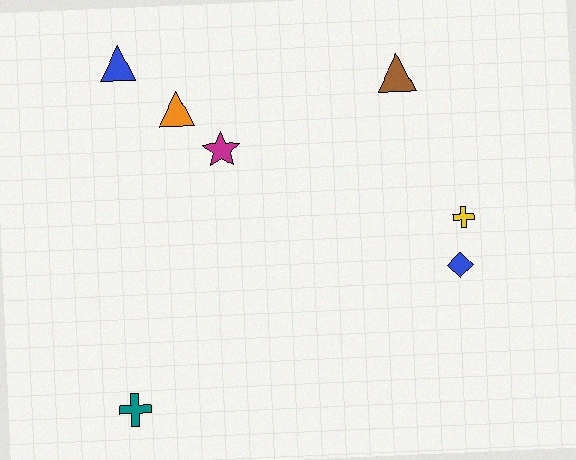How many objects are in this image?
There are 7 objects.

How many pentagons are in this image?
There are no pentagons.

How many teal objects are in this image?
There is 1 teal object.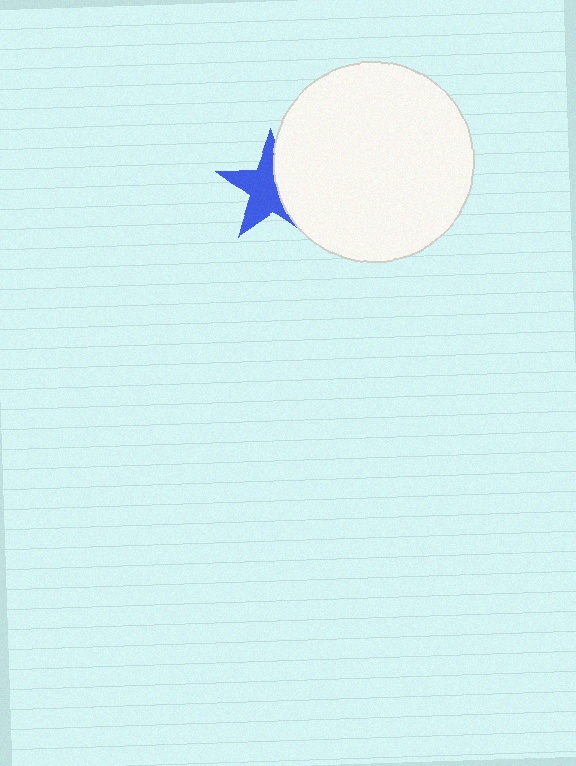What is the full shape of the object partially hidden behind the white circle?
The partially hidden object is a blue star.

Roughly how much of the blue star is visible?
About half of it is visible (roughly 60%).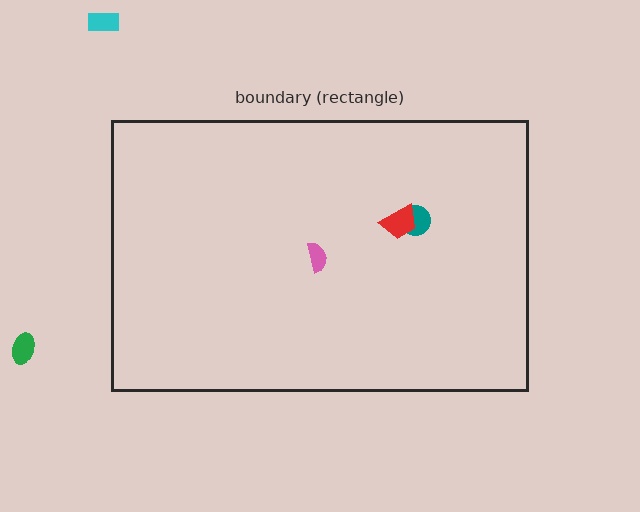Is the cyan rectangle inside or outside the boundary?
Outside.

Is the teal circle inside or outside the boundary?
Inside.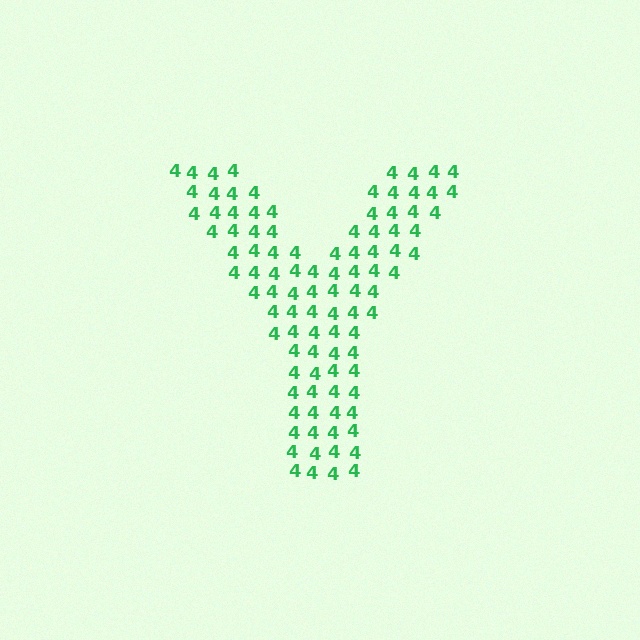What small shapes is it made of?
It is made of small digit 4's.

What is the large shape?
The large shape is the letter Y.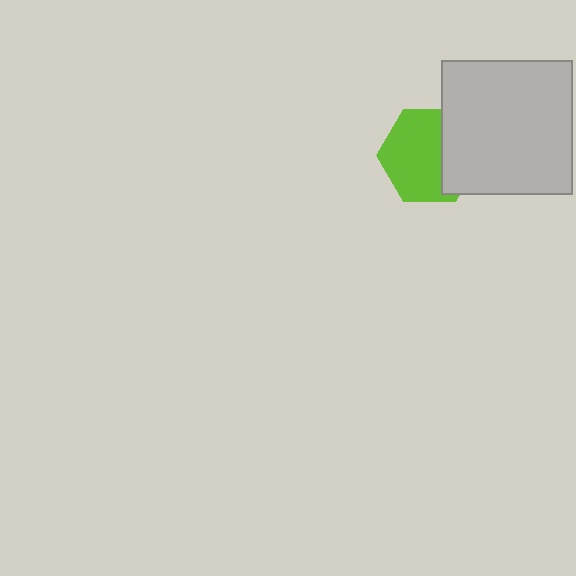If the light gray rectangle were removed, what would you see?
You would see the complete lime hexagon.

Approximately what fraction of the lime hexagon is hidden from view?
Roughly 34% of the lime hexagon is hidden behind the light gray rectangle.